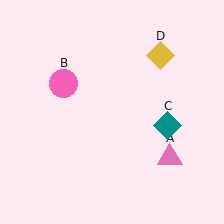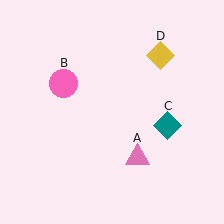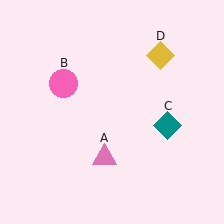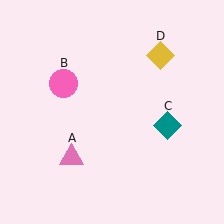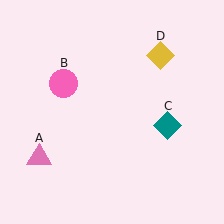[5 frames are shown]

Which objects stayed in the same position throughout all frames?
Pink circle (object B) and teal diamond (object C) and yellow diamond (object D) remained stationary.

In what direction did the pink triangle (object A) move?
The pink triangle (object A) moved left.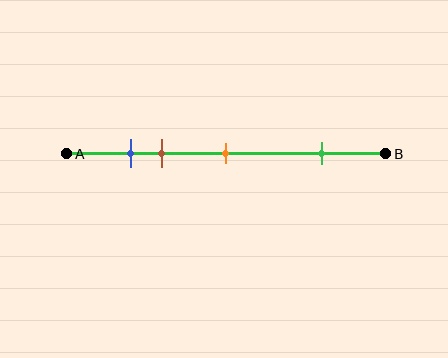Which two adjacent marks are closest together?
The blue and brown marks are the closest adjacent pair.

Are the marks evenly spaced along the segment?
No, the marks are not evenly spaced.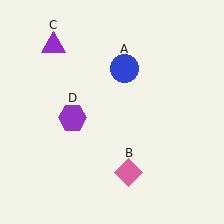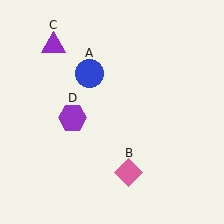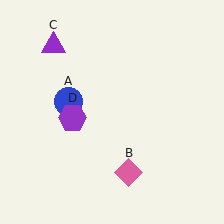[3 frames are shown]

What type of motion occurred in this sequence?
The blue circle (object A) rotated counterclockwise around the center of the scene.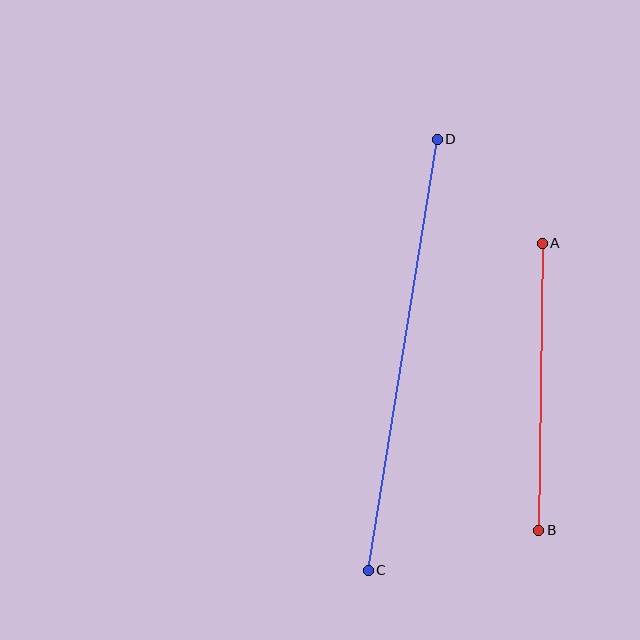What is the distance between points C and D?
The distance is approximately 437 pixels.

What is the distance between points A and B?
The distance is approximately 287 pixels.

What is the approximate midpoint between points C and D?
The midpoint is at approximately (403, 355) pixels.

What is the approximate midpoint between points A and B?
The midpoint is at approximately (541, 387) pixels.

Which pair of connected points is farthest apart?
Points C and D are farthest apart.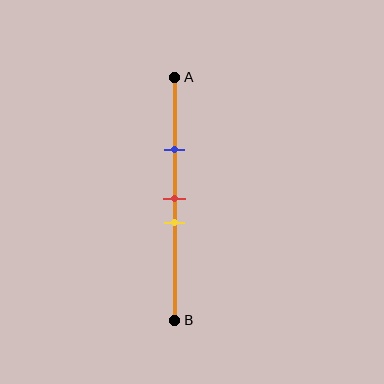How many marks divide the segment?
There are 3 marks dividing the segment.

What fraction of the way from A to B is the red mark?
The red mark is approximately 50% (0.5) of the way from A to B.